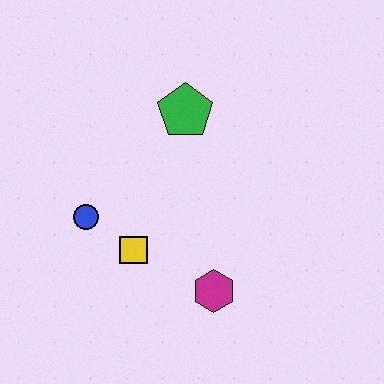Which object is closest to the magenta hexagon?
The yellow square is closest to the magenta hexagon.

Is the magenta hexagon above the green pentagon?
No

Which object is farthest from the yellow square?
The green pentagon is farthest from the yellow square.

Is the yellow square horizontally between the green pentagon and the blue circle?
Yes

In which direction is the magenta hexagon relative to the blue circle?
The magenta hexagon is to the right of the blue circle.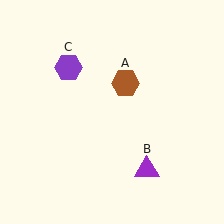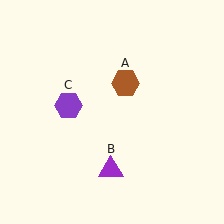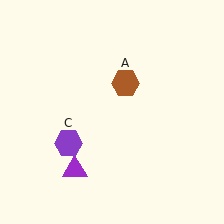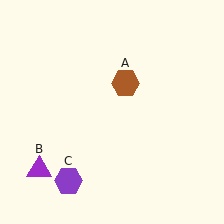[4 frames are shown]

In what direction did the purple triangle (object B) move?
The purple triangle (object B) moved left.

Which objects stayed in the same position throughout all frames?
Brown hexagon (object A) remained stationary.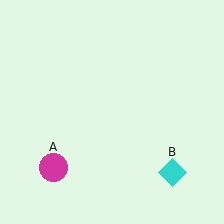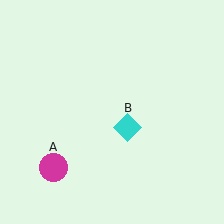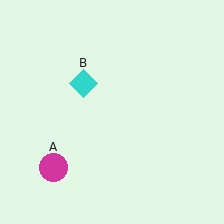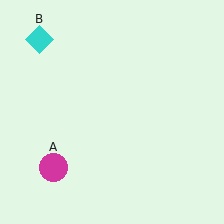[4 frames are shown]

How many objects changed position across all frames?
1 object changed position: cyan diamond (object B).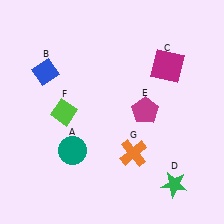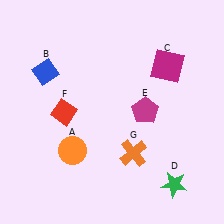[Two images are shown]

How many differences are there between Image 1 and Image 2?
There are 2 differences between the two images.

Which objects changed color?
A changed from teal to orange. F changed from lime to red.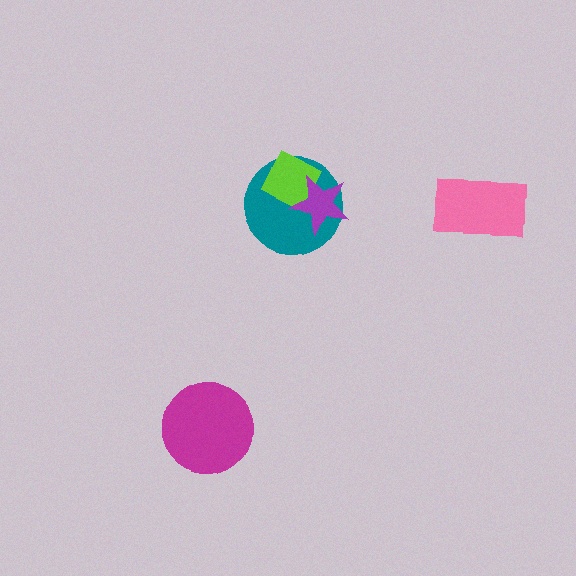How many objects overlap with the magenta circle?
0 objects overlap with the magenta circle.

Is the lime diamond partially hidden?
Yes, it is partially covered by another shape.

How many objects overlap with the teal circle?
2 objects overlap with the teal circle.